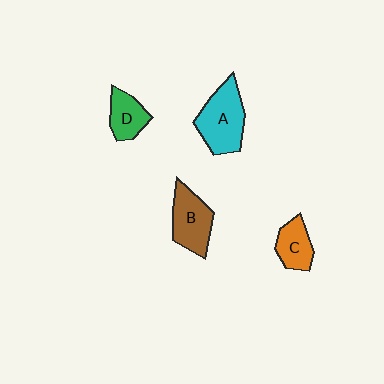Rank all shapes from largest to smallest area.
From largest to smallest: A (cyan), B (brown), C (orange), D (green).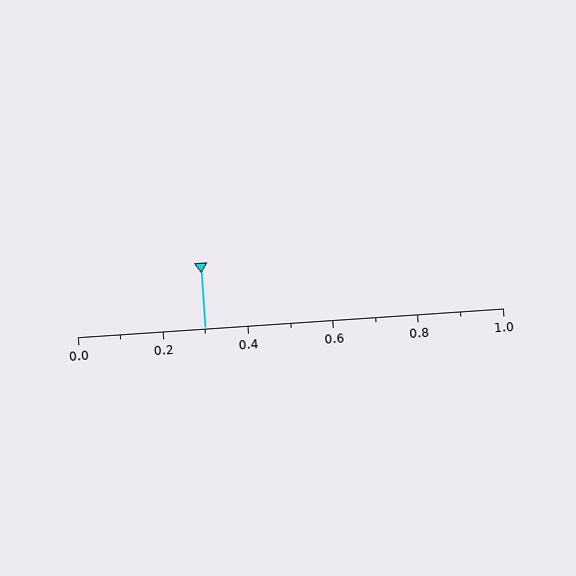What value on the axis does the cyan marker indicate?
The marker indicates approximately 0.3.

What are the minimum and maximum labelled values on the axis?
The axis runs from 0.0 to 1.0.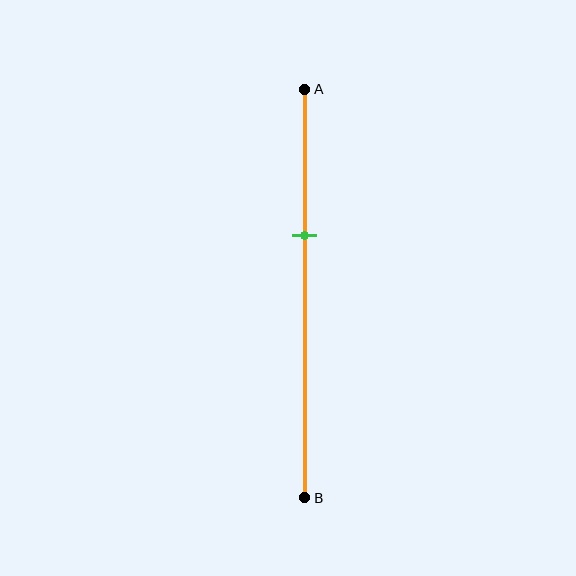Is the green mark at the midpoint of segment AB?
No, the mark is at about 35% from A, not at the 50% midpoint.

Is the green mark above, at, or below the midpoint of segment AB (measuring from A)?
The green mark is above the midpoint of segment AB.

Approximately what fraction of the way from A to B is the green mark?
The green mark is approximately 35% of the way from A to B.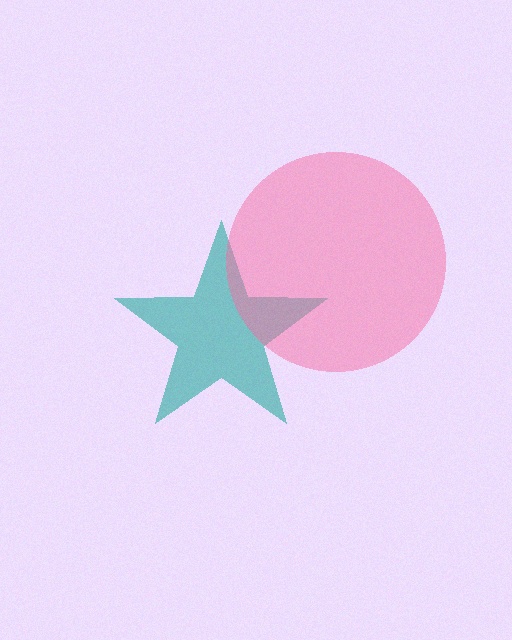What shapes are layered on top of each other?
The layered shapes are: a teal star, a pink circle.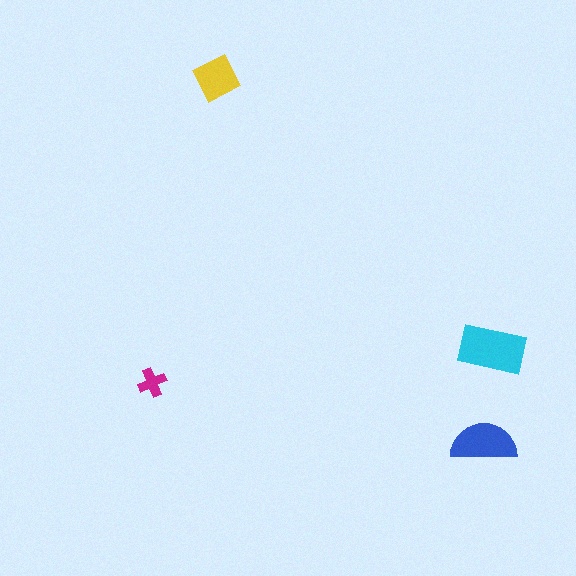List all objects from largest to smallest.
The cyan rectangle, the blue semicircle, the yellow square, the magenta cross.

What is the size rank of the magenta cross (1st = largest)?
4th.